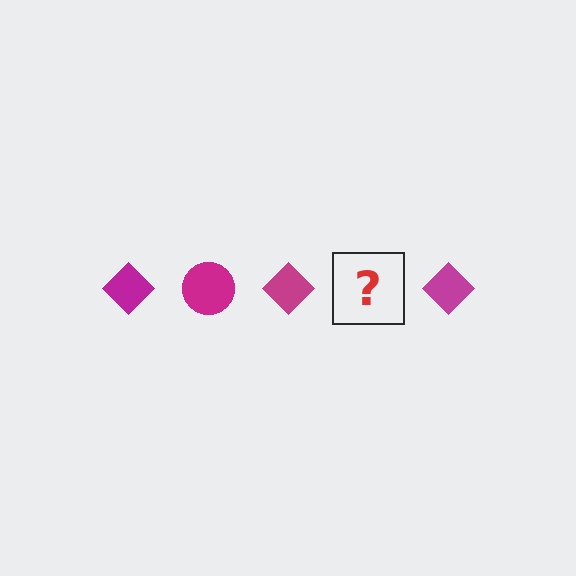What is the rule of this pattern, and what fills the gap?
The rule is that the pattern cycles through diamond, circle shapes in magenta. The gap should be filled with a magenta circle.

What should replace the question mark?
The question mark should be replaced with a magenta circle.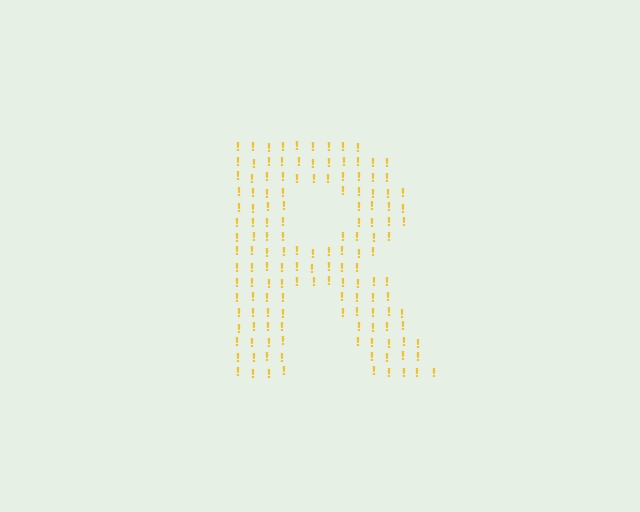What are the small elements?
The small elements are exclamation marks.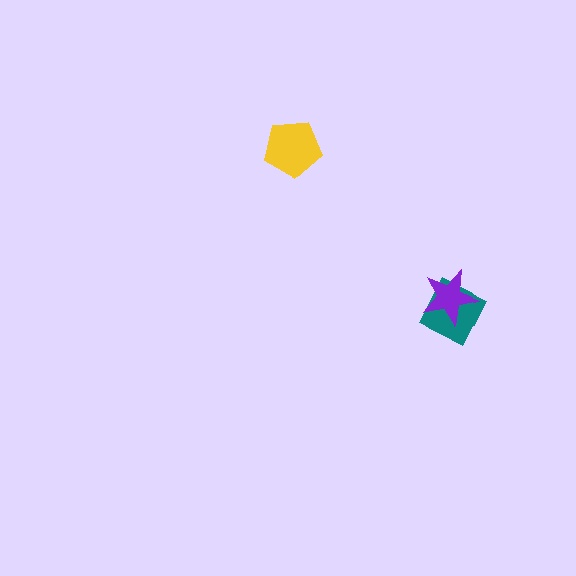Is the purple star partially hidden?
No, no other shape covers it.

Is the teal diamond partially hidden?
Yes, it is partially covered by another shape.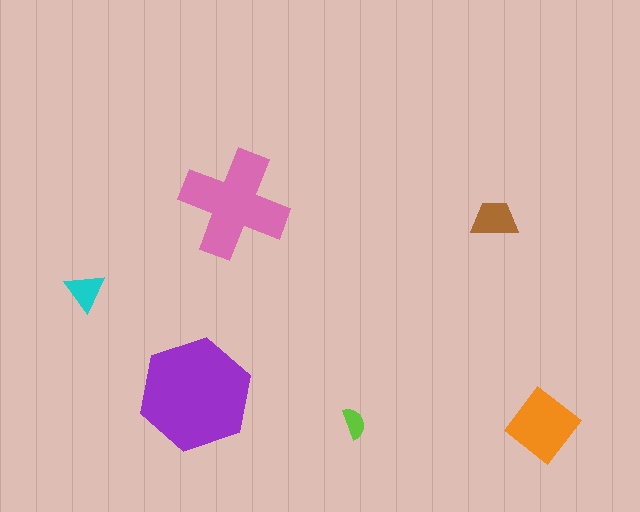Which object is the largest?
The purple hexagon.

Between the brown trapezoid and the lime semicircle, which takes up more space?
The brown trapezoid.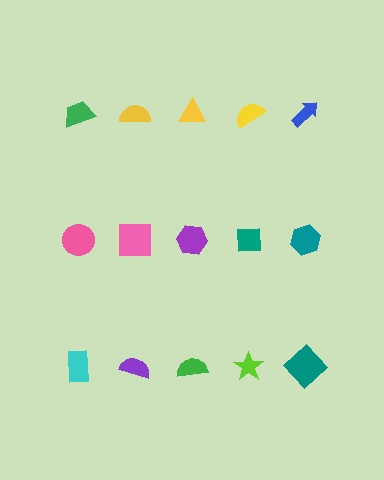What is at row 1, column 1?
A green trapezoid.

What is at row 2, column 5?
A teal hexagon.